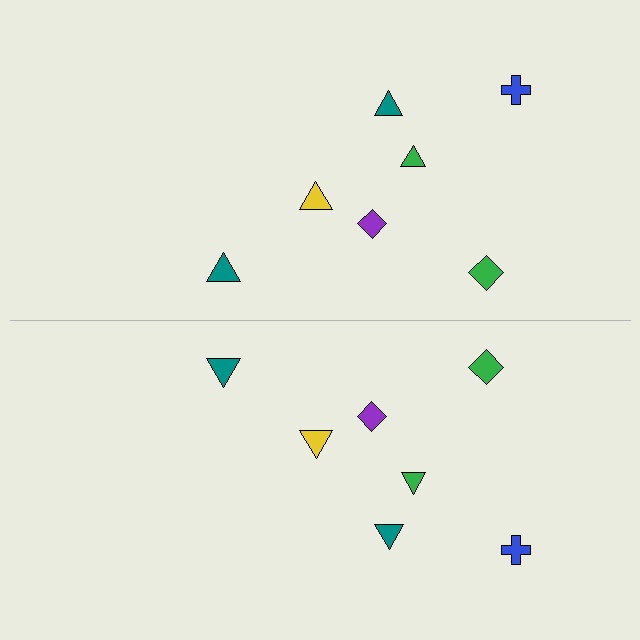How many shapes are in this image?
There are 14 shapes in this image.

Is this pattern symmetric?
Yes, this pattern has bilateral (reflection) symmetry.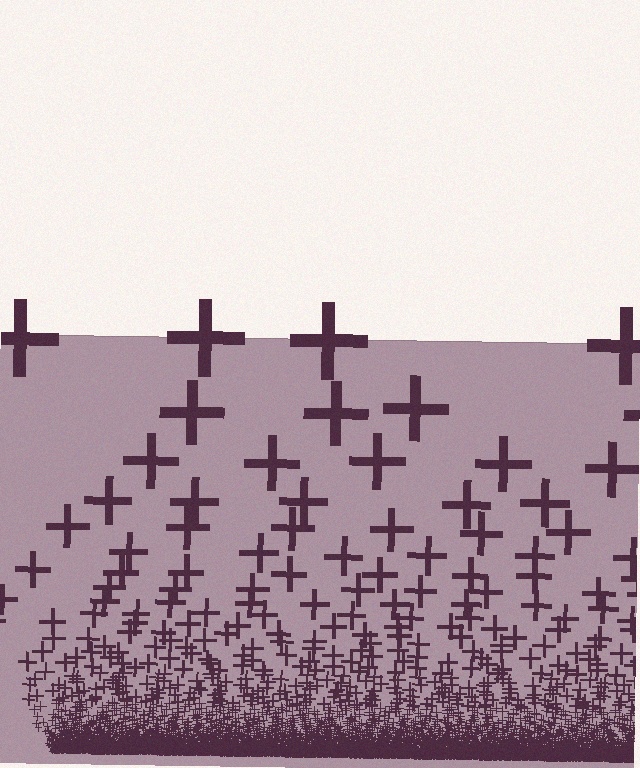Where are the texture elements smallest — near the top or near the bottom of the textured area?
Near the bottom.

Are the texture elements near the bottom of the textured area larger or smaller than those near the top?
Smaller. The gradient is inverted — elements near the bottom are smaller and denser.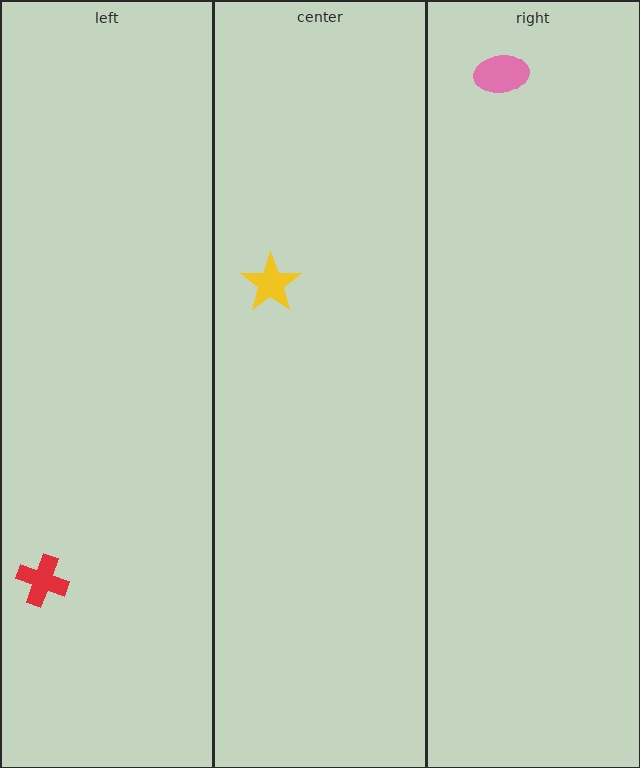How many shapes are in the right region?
1.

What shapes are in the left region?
The red cross.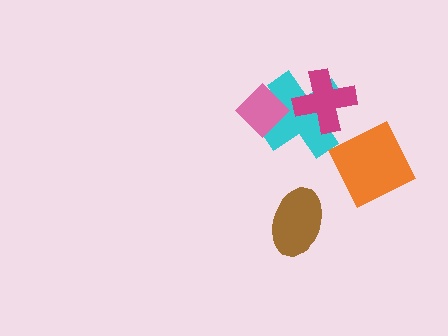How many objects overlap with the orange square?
0 objects overlap with the orange square.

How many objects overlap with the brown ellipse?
0 objects overlap with the brown ellipse.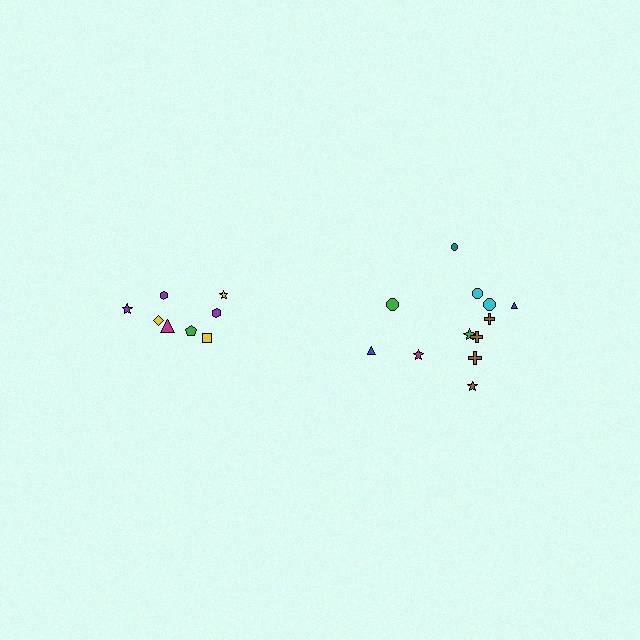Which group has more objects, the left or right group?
The right group.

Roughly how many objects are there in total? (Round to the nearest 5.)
Roughly 20 objects in total.